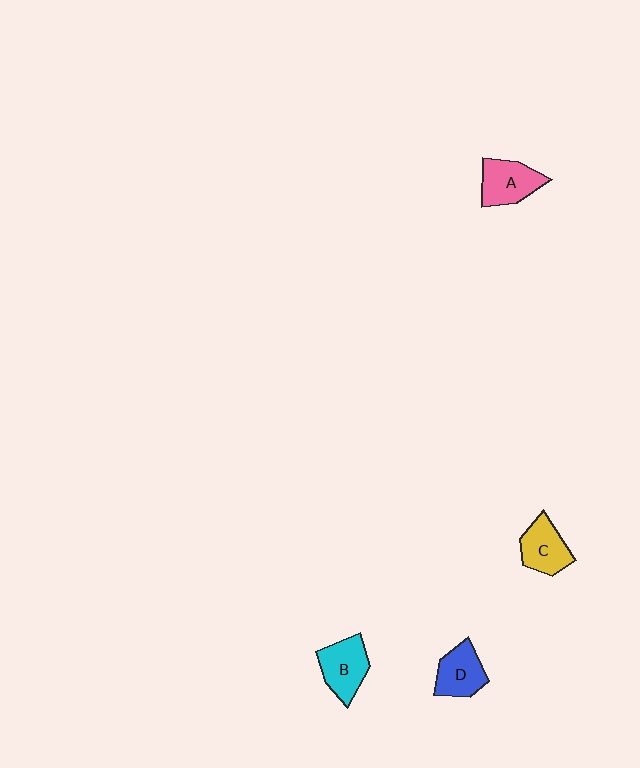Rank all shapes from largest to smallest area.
From largest to smallest: B (cyan), A (pink), C (yellow), D (blue).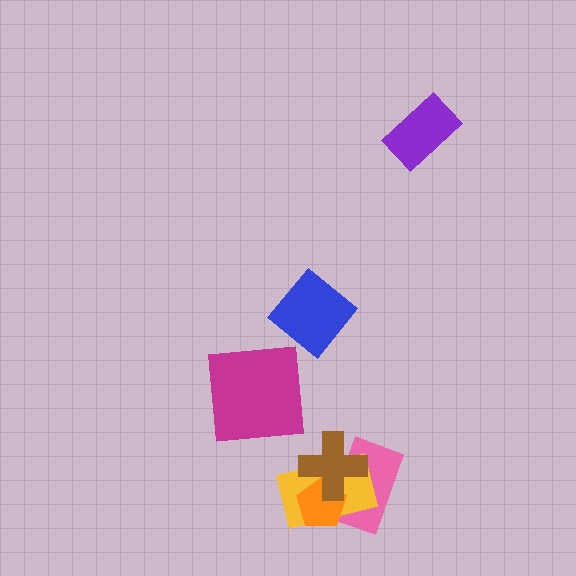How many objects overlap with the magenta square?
0 objects overlap with the magenta square.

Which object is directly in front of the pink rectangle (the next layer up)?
The yellow rectangle is directly in front of the pink rectangle.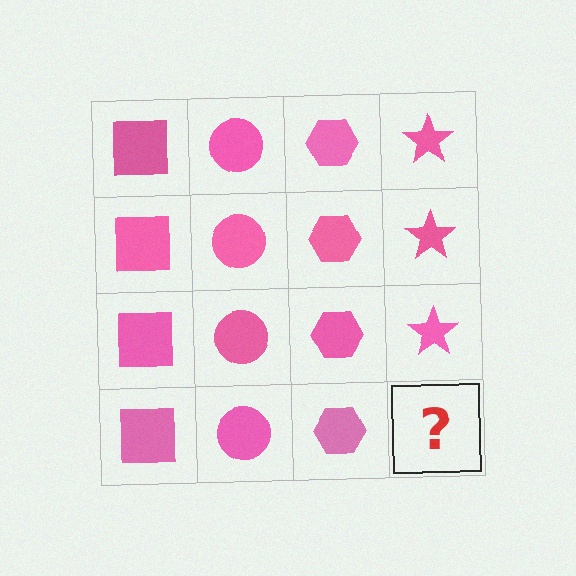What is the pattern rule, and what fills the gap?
The rule is that each column has a consistent shape. The gap should be filled with a pink star.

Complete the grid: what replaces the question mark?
The question mark should be replaced with a pink star.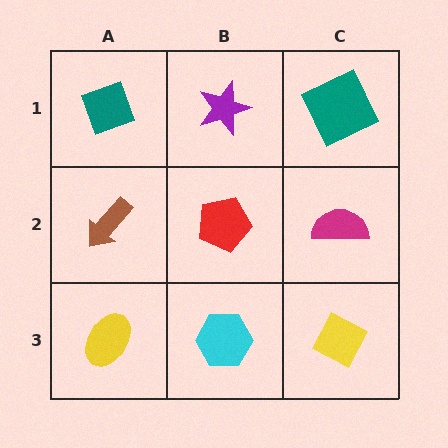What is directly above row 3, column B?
A red pentagon.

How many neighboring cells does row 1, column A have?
2.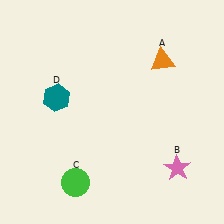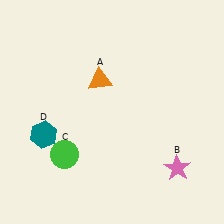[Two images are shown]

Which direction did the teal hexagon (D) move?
The teal hexagon (D) moved down.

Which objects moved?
The objects that moved are: the orange triangle (A), the green circle (C), the teal hexagon (D).